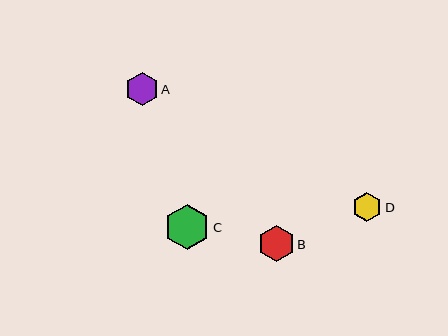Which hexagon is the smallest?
Hexagon D is the smallest with a size of approximately 29 pixels.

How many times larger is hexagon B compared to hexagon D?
Hexagon B is approximately 1.2 times the size of hexagon D.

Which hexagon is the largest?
Hexagon C is the largest with a size of approximately 45 pixels.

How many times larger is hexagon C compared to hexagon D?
Hexagon C is approximately 1.5 times the size of hexagon D.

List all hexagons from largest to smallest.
From largest to smallest: C, B, A, D.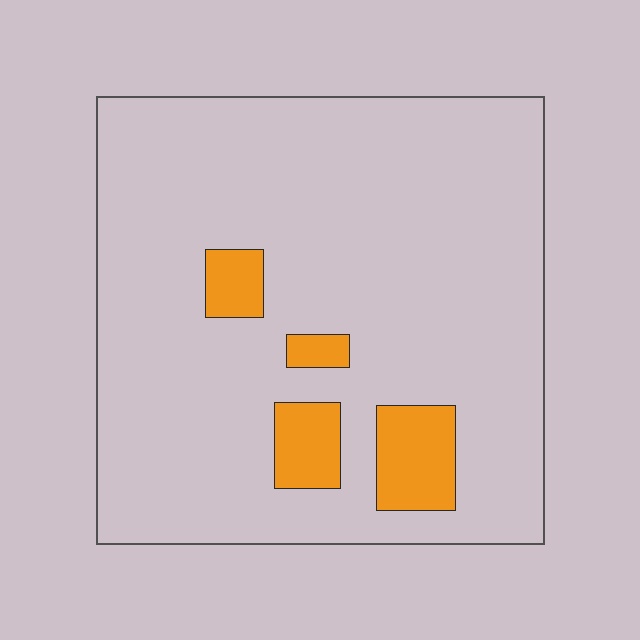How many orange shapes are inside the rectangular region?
4.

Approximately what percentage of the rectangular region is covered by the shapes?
Approximately 10%.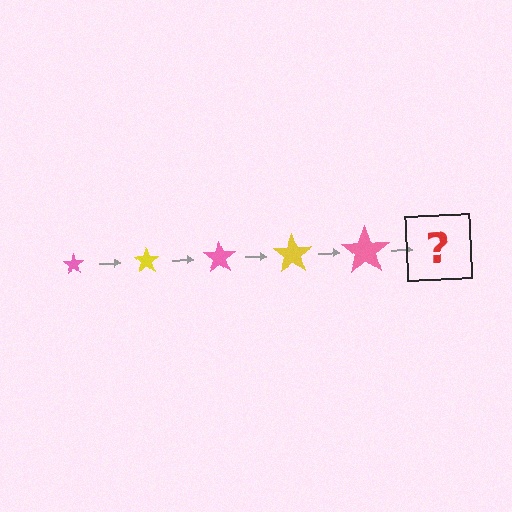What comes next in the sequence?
The next element should be a yellow star, larger than the previous one.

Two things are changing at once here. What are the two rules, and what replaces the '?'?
The two rules are that the star grows larger each step and the color cycles through pink and yellow. The '?' should be a yellow star, larger than the previous one.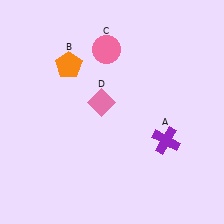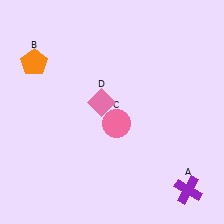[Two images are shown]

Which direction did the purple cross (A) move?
The purple cross (A) moved down.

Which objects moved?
The objects that moved are: the purple cross (A), the orange pentagon (B), the pink circle (C).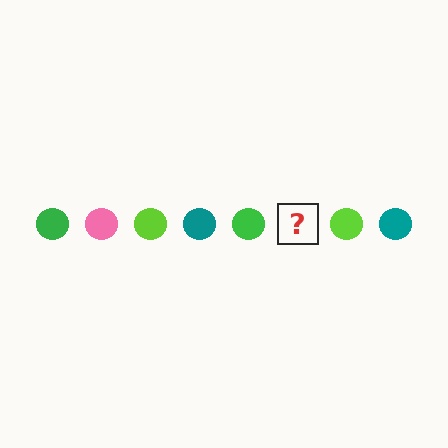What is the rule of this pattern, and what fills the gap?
The rule is that the pattern cycles through green, pink, lime, teal circles. The gap should be filled with a pink circle.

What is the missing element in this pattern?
The missing element is a pink circle.